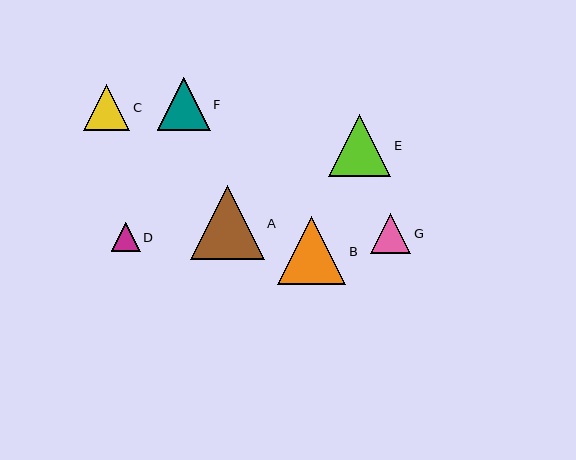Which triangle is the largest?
Triangle A is the largest with a size of approximately 74 pixels.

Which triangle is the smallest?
Triangle D is the smallest with a size of approximately 29 pixels.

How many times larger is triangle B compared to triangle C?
Triangle B is approximately 1.5 times the size of triangle C.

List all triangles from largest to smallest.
From largest to smallest: A, B, E, F, C, G, D.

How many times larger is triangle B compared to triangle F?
Triangle B is approximately 1.3 times the size of triangle F.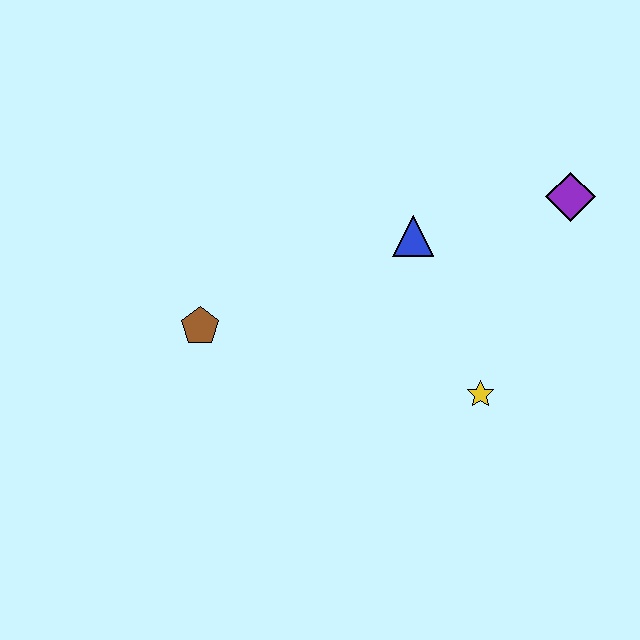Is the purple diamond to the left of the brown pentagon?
No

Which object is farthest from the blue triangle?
The brown pentagon is farthest from the blue triangle.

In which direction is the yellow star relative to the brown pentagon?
The yellow star is to the right of the brown pentagon.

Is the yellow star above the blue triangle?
No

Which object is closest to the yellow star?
The blue triangle is closest to the yellow star.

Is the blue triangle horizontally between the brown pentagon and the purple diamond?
Yes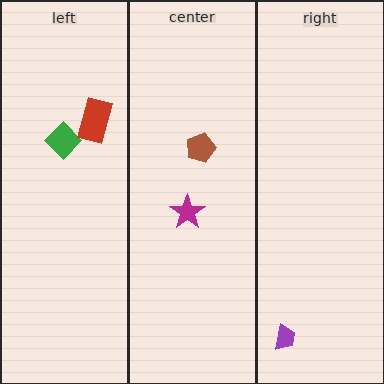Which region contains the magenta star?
The center region.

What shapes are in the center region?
The brown pentagon, the magenta star.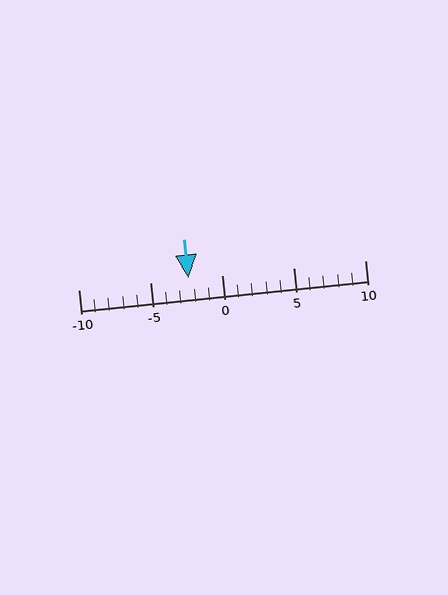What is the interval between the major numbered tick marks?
The major tick marks are spaced 5 units apart.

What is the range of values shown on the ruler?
The ruler shows values from -10 to 10.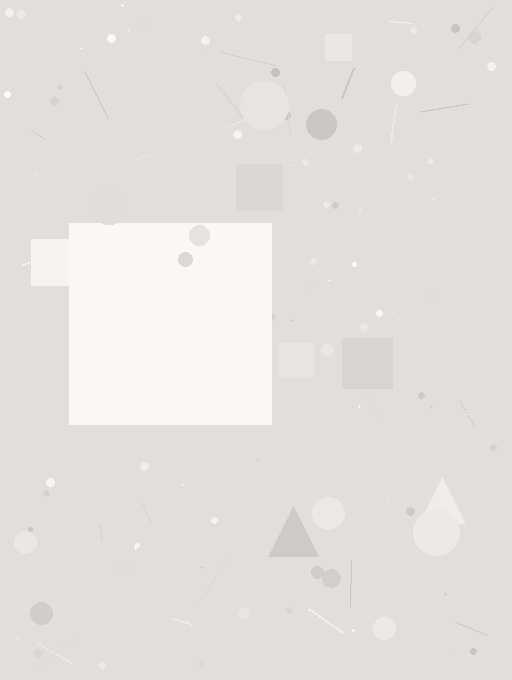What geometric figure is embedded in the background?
A square is embedded in the background.